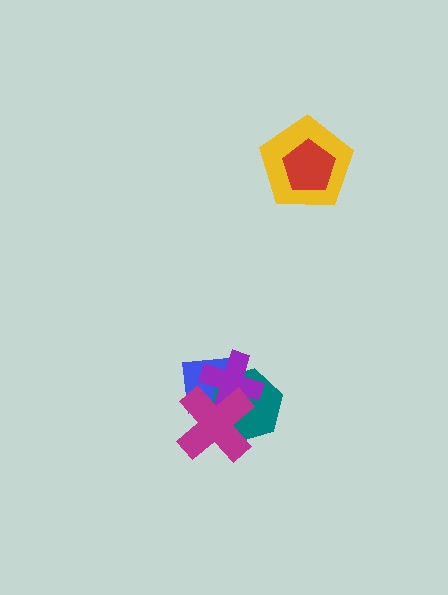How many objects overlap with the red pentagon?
1 object overlaps with the red pentagon.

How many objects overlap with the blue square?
3 objects overlap with the blue square.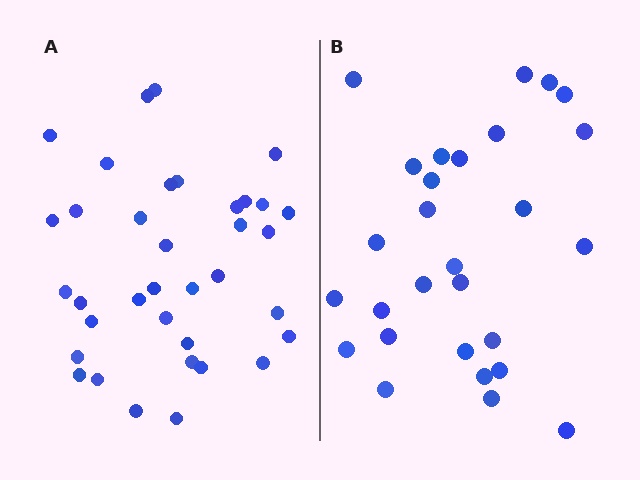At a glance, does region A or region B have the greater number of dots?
Region A (the left region) has more dots.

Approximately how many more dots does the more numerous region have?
Region A has roughly 8 or so more dots than region B.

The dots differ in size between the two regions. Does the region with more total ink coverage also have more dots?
No. Region B has more total ink coverage because its dots are larger, but region A actually contains more individual dots. Total area can be misleading — the number of items is what matters here.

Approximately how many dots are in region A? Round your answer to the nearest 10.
About 40 dots. (The exact count is 36, which rounds to 40.)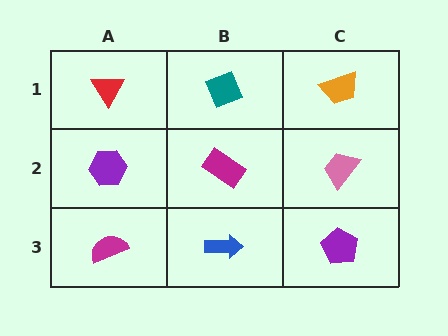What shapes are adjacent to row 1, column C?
A pink trapezoid (row 2, column C), a teal diamond (row 1, column B).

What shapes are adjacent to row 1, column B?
A magenta rectangle (row 2, column B), a red triangle (row 1, column A), an orange trapezoid (row 1, column C).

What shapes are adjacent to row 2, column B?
A teal diamond (row 1, column B), a blue arrow (row 3, column B), a purple hexagon (row 2, column A), a pink trapezoid (row 2, column C).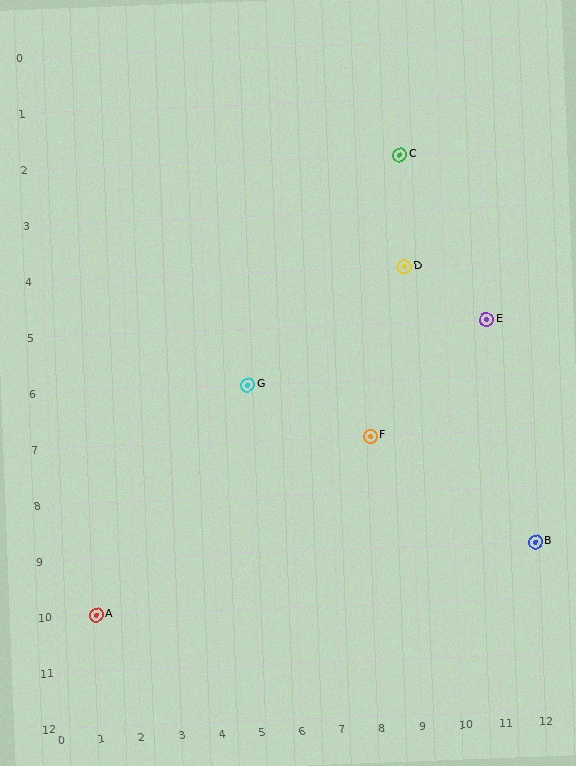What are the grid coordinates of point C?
Point C is at grid coordinates (9, 2).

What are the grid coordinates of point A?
Point A is at grid coordinates (1, 10).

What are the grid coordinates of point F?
Point F is at grid coordinates (8, 7).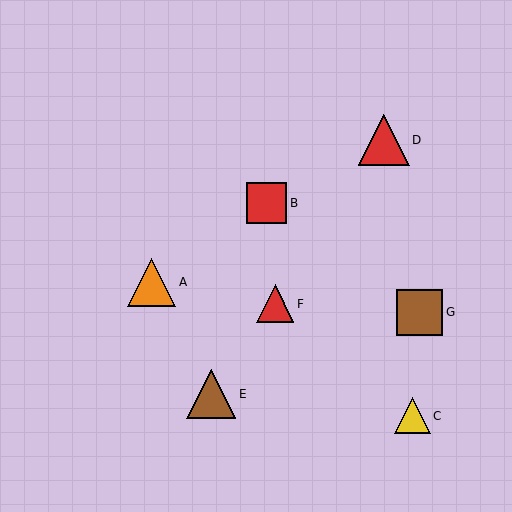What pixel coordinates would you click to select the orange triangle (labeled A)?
Click at (152, 282) to select the orange triangle A.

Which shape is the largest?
The red triangle (labeled D) is the largest.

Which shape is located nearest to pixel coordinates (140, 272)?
The orange triangle (labeled A) at (152, 282) is nearest to that location.